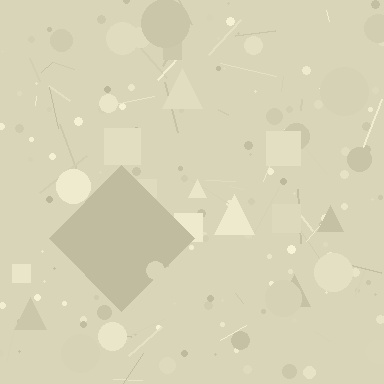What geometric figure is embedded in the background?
A diamond is embedded in the background.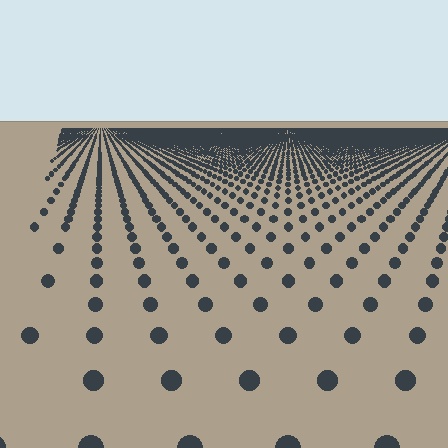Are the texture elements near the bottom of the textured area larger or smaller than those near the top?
Larger. Near the bottom, elements are closer to the viewer and appear at a bigger on-screen size.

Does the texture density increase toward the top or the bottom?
Density increases toward the top.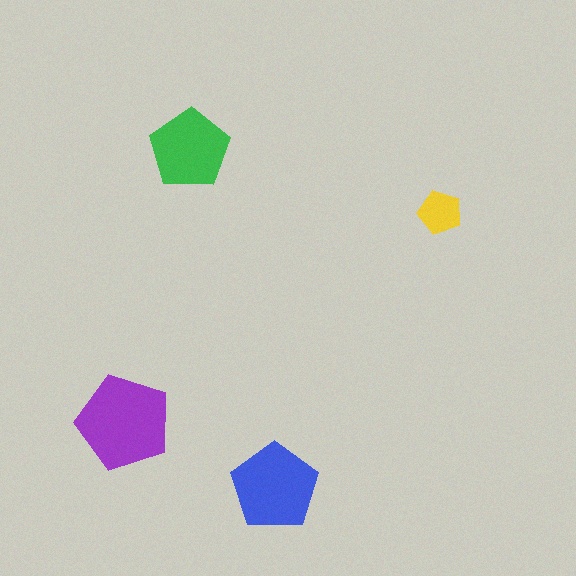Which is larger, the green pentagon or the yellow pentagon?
The green one.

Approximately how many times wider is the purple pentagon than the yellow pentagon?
About 2 times wider.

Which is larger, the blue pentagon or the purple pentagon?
The purple one.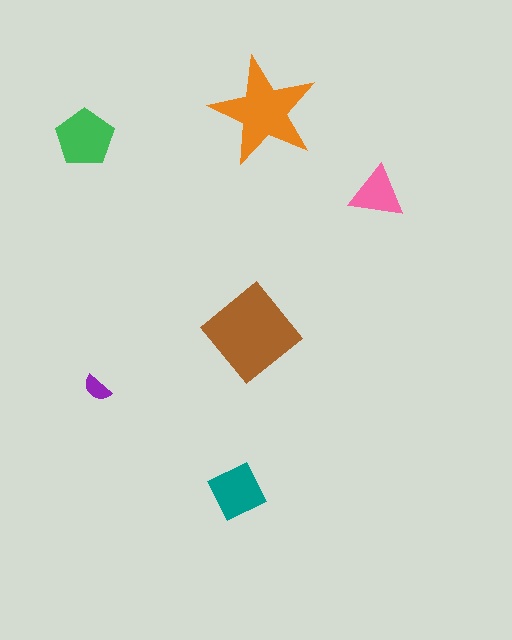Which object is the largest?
The brown diamond.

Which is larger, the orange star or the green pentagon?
The orange star.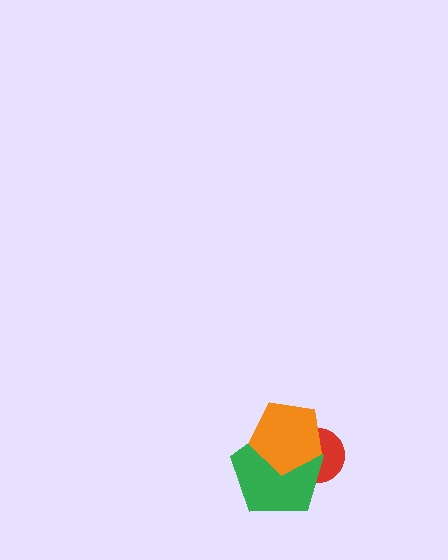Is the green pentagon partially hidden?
Yes, it is partially covered by another shape.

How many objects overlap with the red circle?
2 objects overlap with the red circle.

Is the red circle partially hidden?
Yes, it is partially covered by another shape.